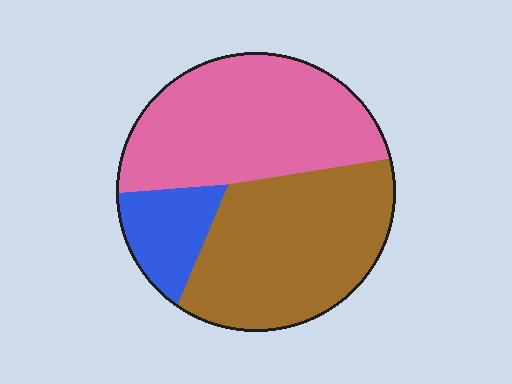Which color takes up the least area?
Blue, at roughly 15%.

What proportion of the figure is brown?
Brown takes up about two fifths (2/5) of the figure.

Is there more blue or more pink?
Pink.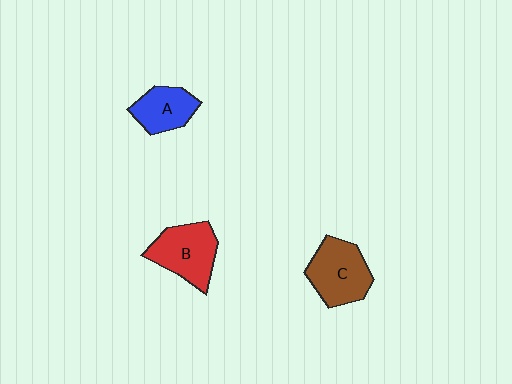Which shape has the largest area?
Shape C (brown).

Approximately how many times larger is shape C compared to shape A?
Approximately 1.4 times.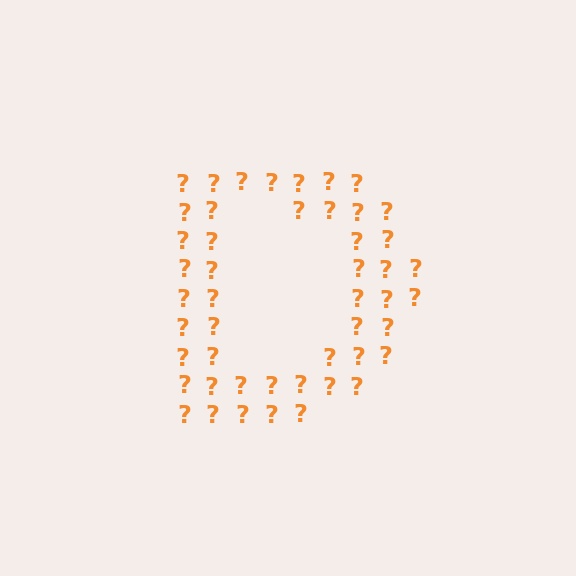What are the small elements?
The small elements are question marks.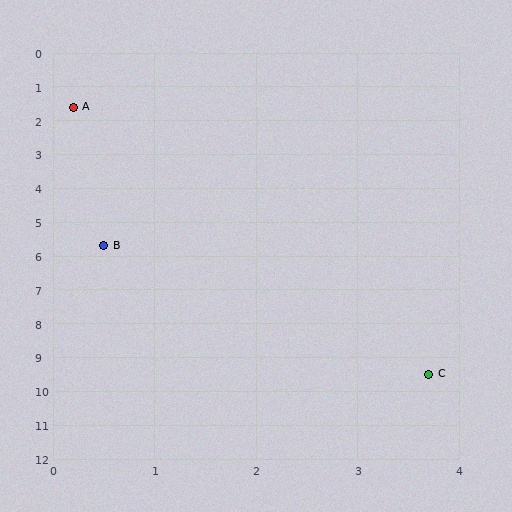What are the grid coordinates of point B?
Point B is at approximately (0.5, 5.7).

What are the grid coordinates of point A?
Point A is at approximately (0.2, 1.6).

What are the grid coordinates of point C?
Point C is at approximately (3.7, 9.5).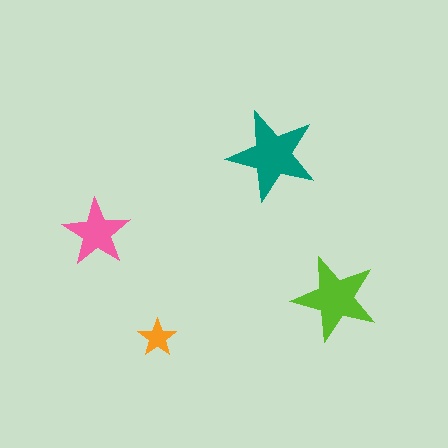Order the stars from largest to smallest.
the teal one, the lime one, the pink one, the orange one.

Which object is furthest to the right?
The lime star is rightmost.